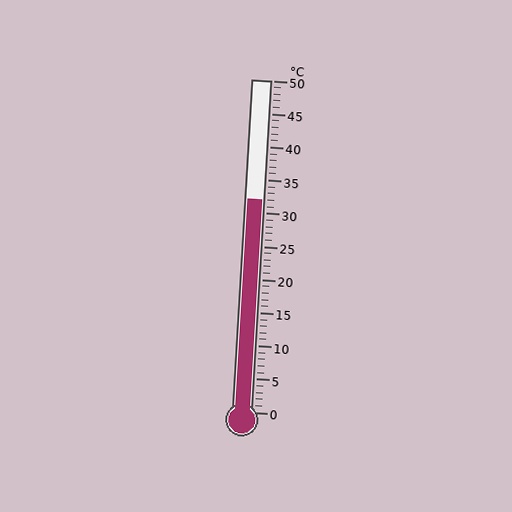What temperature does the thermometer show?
The thermometer shows approximately 32°C.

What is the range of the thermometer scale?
The thermometer scale ranges from 0°C to 50°C.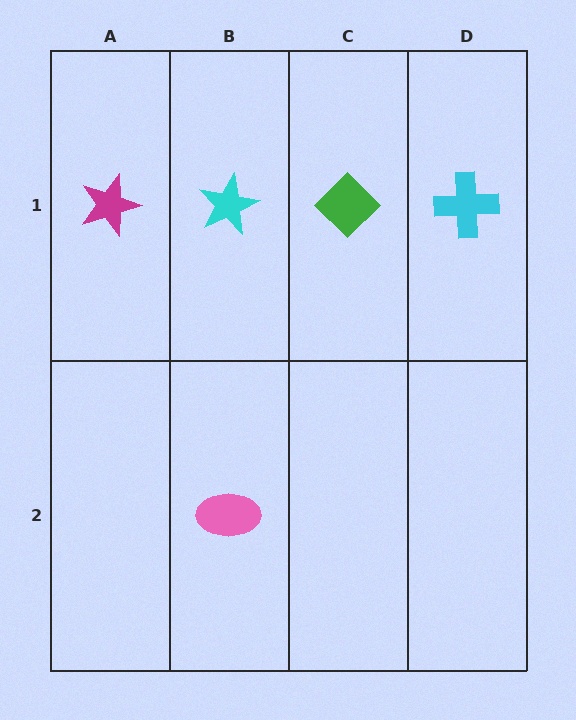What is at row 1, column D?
A cyan cross.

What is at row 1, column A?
A magenta star.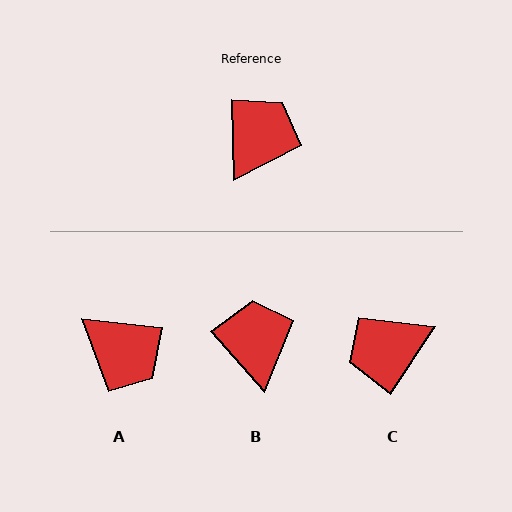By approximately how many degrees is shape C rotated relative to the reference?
Approximately 146 degrees counter-clockwise.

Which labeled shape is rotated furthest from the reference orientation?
C, about 146 degrees away.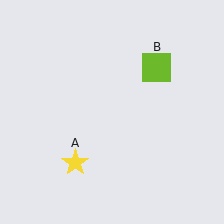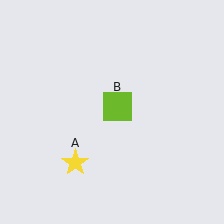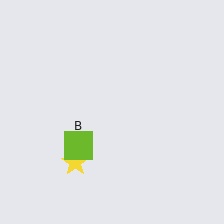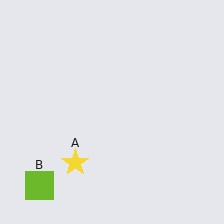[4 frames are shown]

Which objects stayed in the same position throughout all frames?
Yellow star (object A) remained stationary.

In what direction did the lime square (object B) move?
The lime square (object B) moved down and to the left.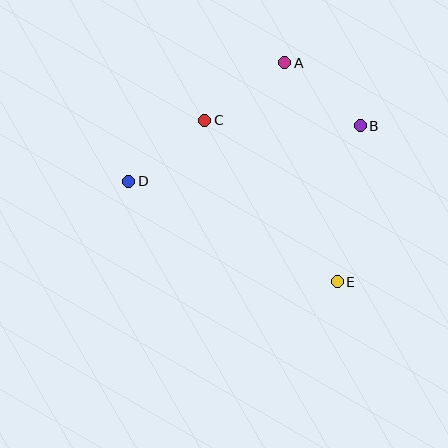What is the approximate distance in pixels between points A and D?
The distance between A and D is approximately 196 pixels.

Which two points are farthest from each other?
Points B and D are farthest from each other.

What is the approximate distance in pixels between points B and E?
The distance between B and E is approximately 158 pixels.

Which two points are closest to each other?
Points C and D are closest to each other.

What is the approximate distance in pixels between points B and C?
The distance between B and C is approximately 156 pixels.